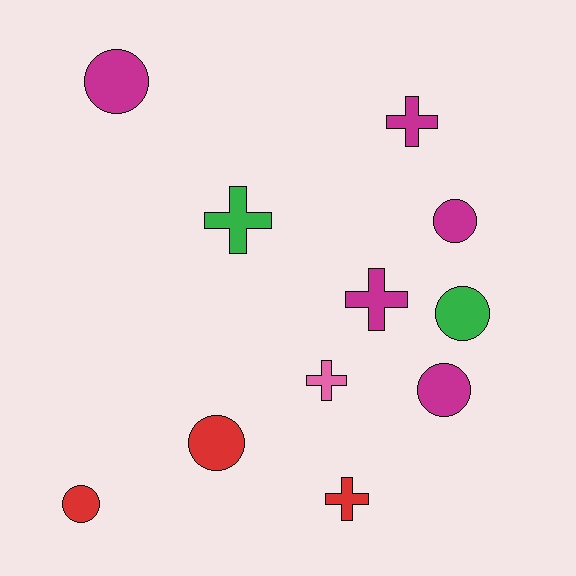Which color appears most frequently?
Magenta, with 5 objects.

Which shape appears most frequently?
Circle, with 6 objects.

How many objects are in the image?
There are 11 objects.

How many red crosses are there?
There is 1 red cross.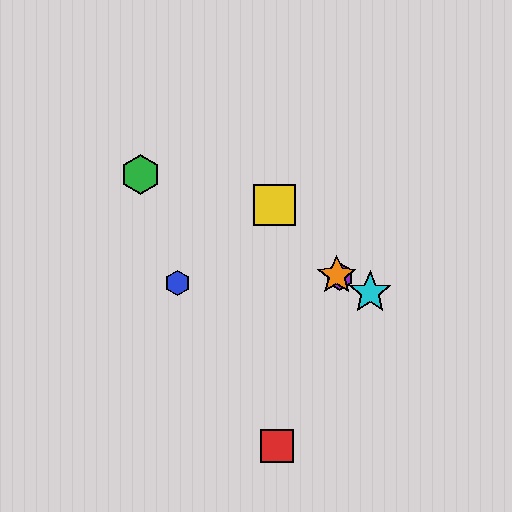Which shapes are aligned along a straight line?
The green hexagon, the purple hexagon, the orange star, the cyan star are aligned along a straight line.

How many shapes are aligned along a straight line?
4 shapes (the green hexagon, the purple hexagon, the orange star, the cyan star) are aligned along a straight line.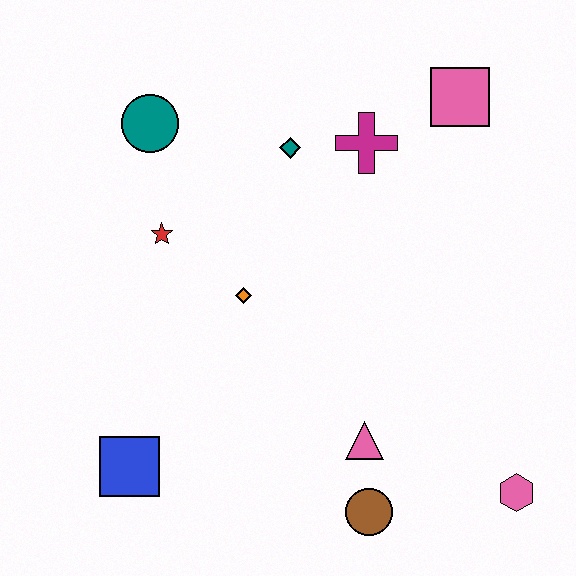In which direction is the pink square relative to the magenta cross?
The pink square is to the right of the magenta cross.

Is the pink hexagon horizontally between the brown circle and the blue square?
No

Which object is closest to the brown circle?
The pink triangle is closest to the brown circle.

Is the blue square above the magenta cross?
No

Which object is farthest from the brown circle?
The teal circle is farthest from the brown circle.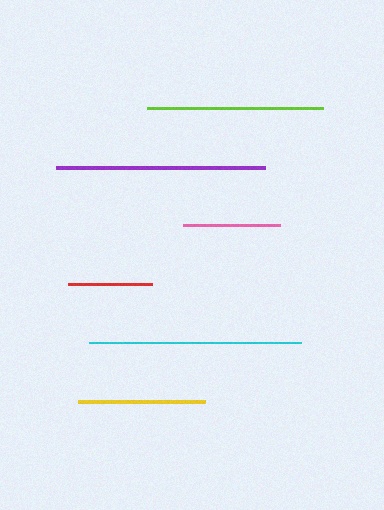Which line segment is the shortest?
The red line is the shortest at approximately 84 pixels.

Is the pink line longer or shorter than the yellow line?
The yellow line is longer than the pink line.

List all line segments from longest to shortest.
From longest to shortest: cyan, purple, lime, yellow, pink, red.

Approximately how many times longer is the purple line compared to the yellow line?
The purple line is approximately 1.6 times the length of the yellow line.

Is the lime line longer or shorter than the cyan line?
The cyan line is longer than the lime line.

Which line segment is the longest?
The cyan line is the longest at approximately 212 pixels.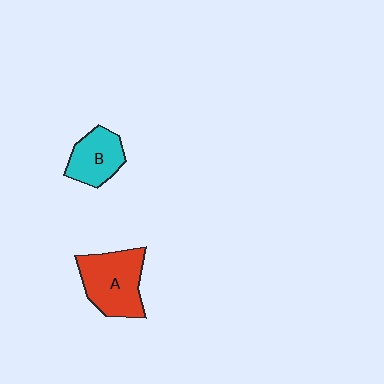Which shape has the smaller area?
Shape B (cyan).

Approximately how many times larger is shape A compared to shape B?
Approximately 1.5 times.